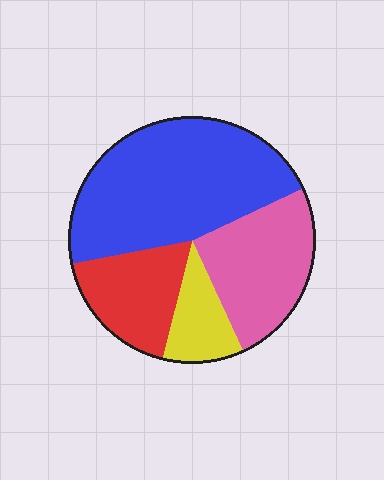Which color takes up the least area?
Yellow, at roughly 10%.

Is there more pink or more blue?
Blue.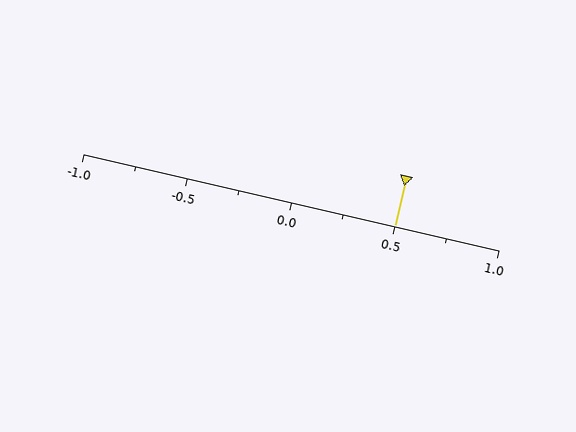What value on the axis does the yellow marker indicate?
The marker indicates approximately 0.5.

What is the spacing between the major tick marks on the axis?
The major ticks are spaced 0.5 apart.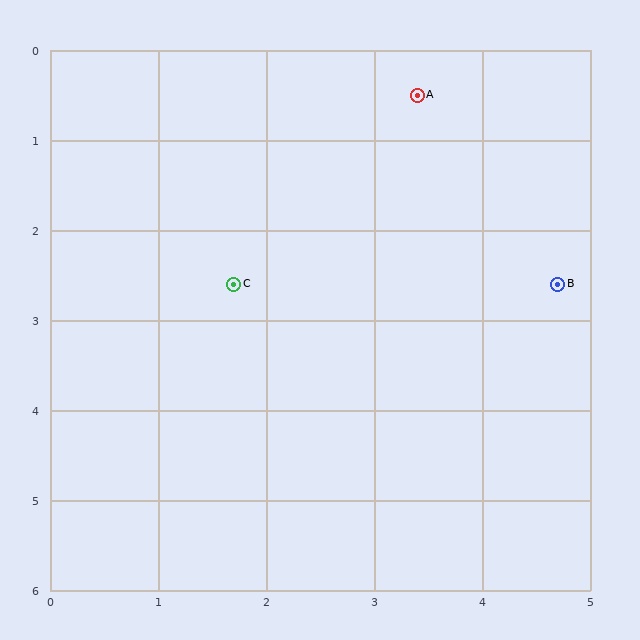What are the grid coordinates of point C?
Point C is at approximately (1.7, 2.6).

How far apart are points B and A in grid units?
Points B and A are about 2.5 grid units apart.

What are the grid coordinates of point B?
Point B is at approximately (4.7, 2.6).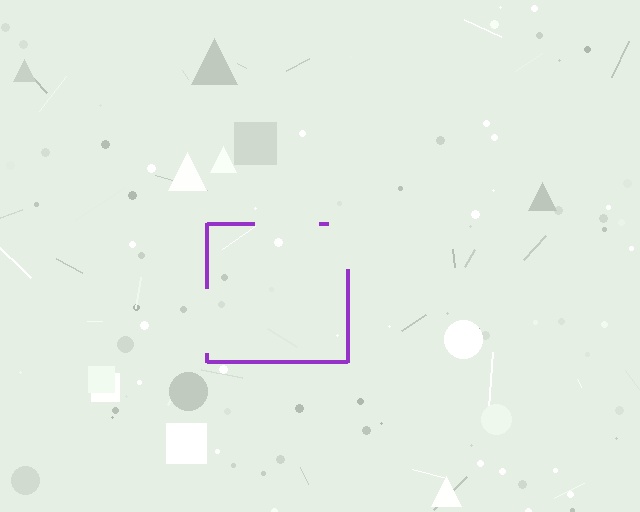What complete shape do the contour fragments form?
The contour fragments form a square.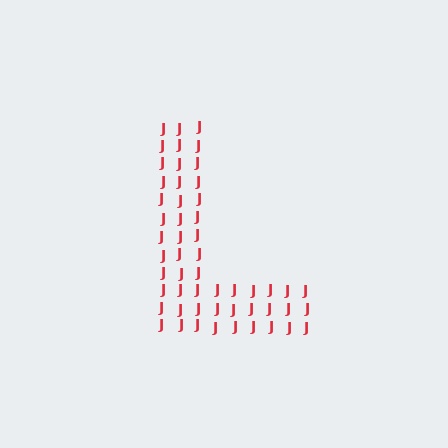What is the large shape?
The large shape is the letter L.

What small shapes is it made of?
It is made of small letter J's.